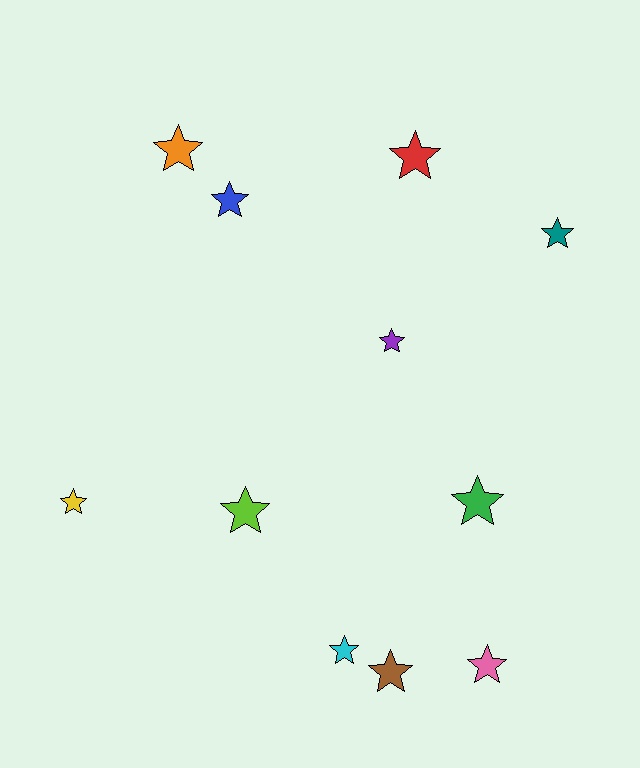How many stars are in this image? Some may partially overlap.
There are 11 stars.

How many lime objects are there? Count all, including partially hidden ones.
There is 1 lime object.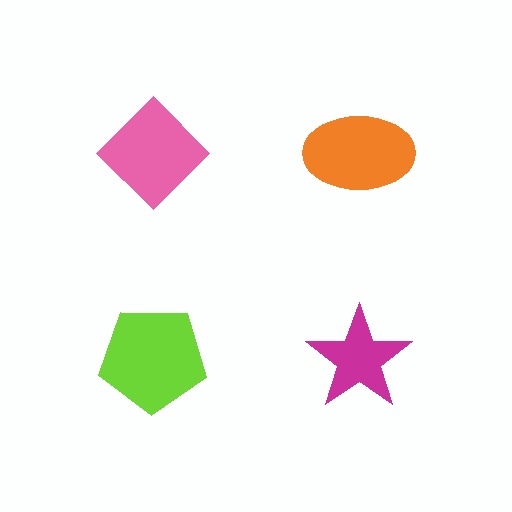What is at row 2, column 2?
A magenta star.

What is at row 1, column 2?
An orange ellipse.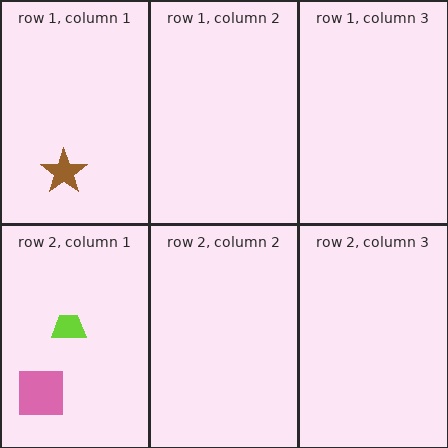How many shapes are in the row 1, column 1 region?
1.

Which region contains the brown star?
The row 1, column 1 region.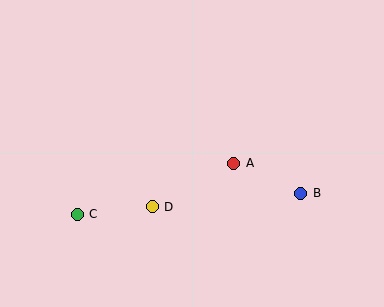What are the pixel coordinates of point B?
Point B is at (301, 193).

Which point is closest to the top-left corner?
Point C is closest to the top-left corner.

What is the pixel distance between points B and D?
The distance between B and D is 149 pixels.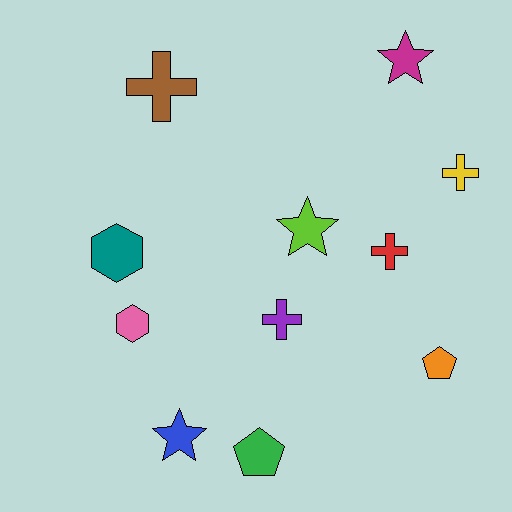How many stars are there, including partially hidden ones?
There are 3 stars.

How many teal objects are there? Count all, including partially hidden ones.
There is 1 teal object.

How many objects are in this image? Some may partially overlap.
There are 11 objects.